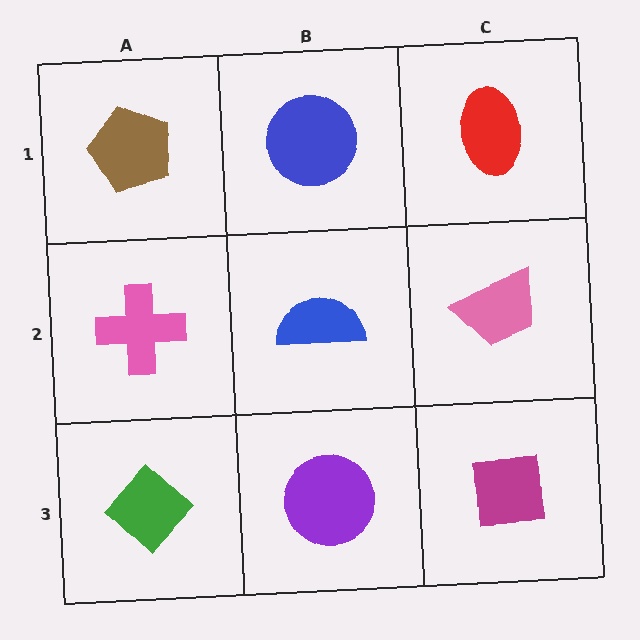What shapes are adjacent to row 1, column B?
A blue semicircle (row 2, column B), a brown pentagon (row 1, column A), a red ellipse (row 1, column C).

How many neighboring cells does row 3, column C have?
2.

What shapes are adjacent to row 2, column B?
A blue circle (row 1, column B), a purple circle (row 3, column B), a pink cross (row 2, column A), a pink trapezoid (row 2, column C).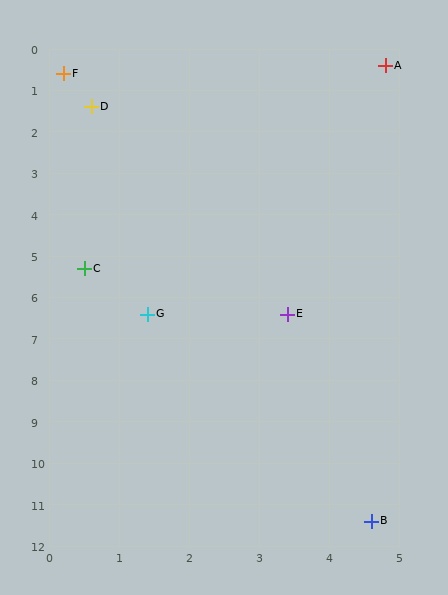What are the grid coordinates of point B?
Point B is at approximately (4.6, 11.4).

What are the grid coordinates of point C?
Point C is at approximately (0.5, 5.3).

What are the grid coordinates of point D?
Point D is at approximately (0.6, 1.4).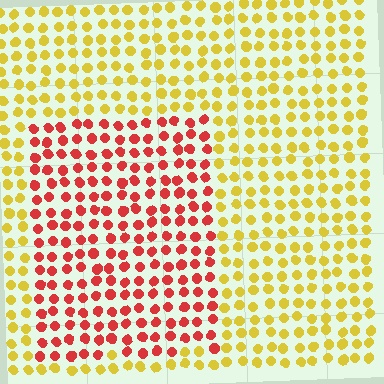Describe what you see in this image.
The image is filled with small yellow elements in a uniform arrangement. A rectangle-shaped region is visible where the elements are tinted to a slightly different hue, forming a subtle color boundary.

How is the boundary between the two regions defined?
The boundary is defined purely by a slight shift in hue (about 55 degrees). Spacing, size, and orientation are identical on both sides.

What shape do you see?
I see a rectangle.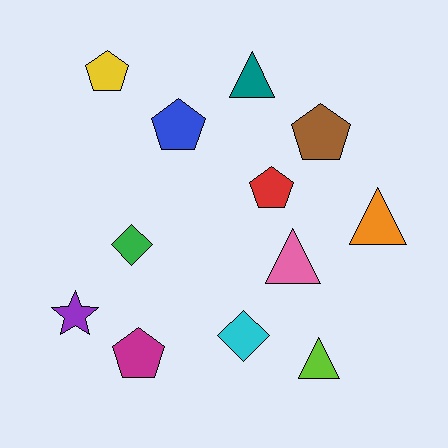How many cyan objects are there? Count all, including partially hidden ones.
There is 1 cyan object.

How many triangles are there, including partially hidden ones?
There are 4 triangles.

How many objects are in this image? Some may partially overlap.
There are 12 objects.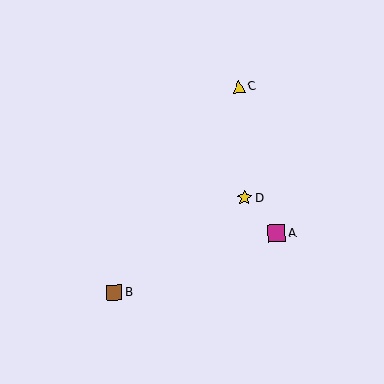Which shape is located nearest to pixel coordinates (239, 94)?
The yellow triangle (labeled C) at (239, 87) is nearest to that location.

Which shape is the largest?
The magenta square (labeled A) is the largest.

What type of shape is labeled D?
Shape D is a yellow star.